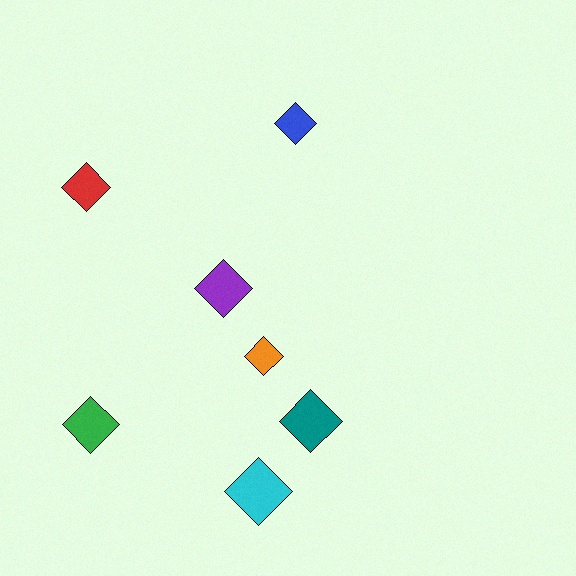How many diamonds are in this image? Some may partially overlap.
There are 7 diamonds.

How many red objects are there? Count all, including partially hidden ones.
There is 1 red object.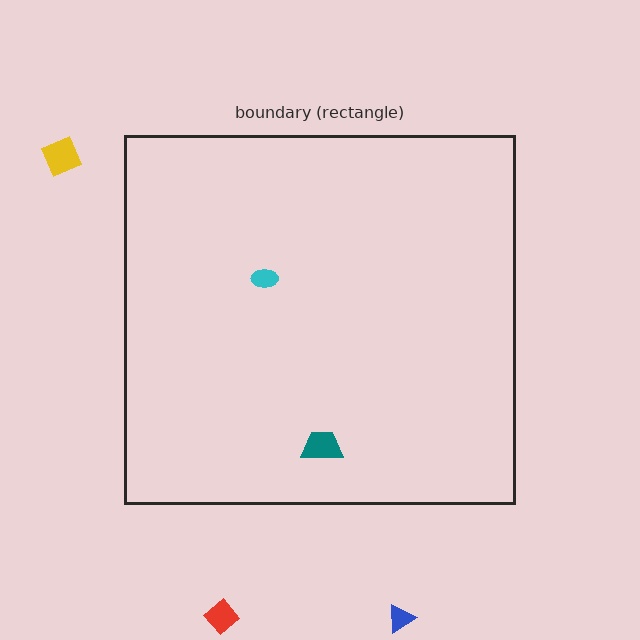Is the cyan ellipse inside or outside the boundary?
Inside.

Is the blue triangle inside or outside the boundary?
Outside.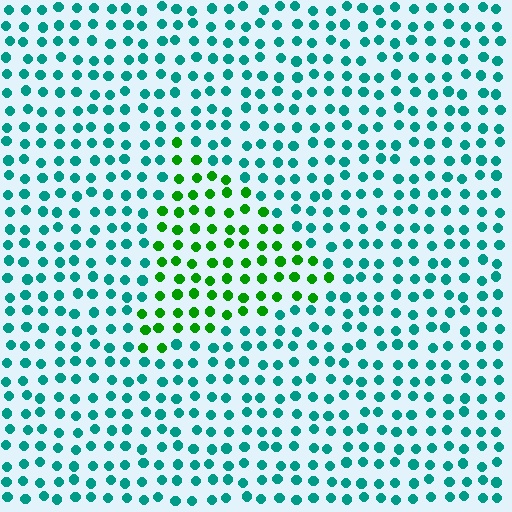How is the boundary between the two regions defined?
The boundary is defined purely by a slight shift in hue (about 52 degrees). Spacing, size, and orientation are identical on both sides.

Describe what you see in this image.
The image is filled with small teal elements in a uniform arrangement. A triangle-shaped region is visible where the elements are tinted to a slightly different hue, forming a subtle color boundary.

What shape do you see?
I see a triangle.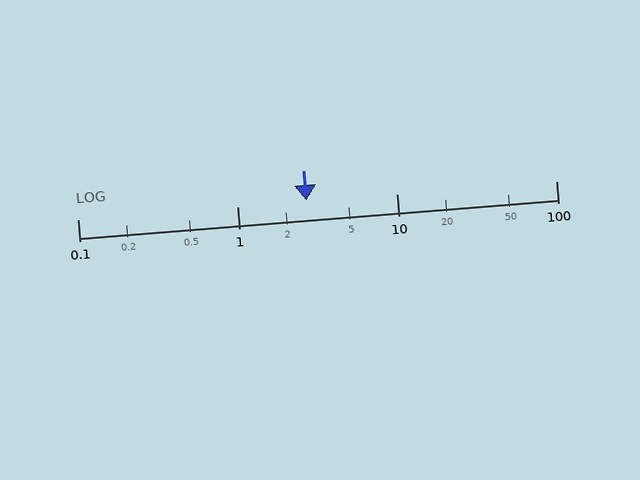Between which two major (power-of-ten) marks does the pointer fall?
The pointer is between 1 and 10.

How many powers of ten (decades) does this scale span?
The scale spans 3 decades, from 0.1 to 100.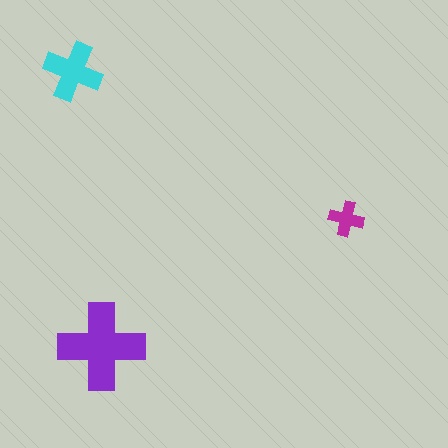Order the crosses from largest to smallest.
the purple one, the cyan one, the magenta one.